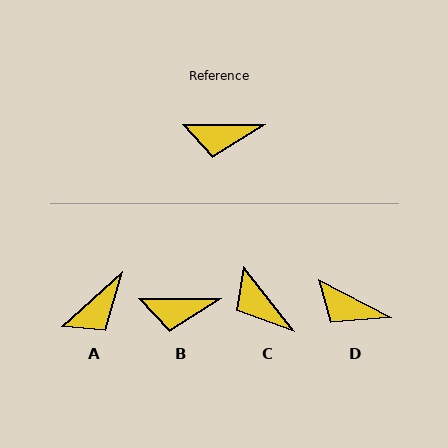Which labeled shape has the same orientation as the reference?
B.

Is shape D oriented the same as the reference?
No, it is off by about 27 degrees.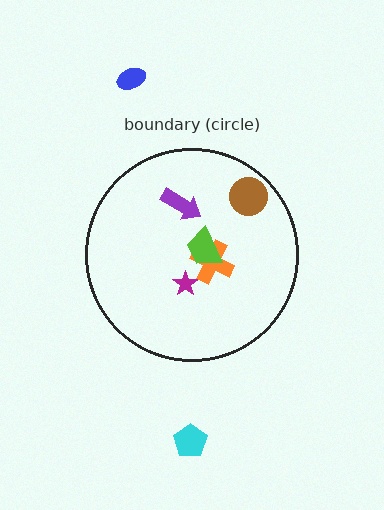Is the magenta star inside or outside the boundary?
Inside.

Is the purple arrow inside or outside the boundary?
Inside.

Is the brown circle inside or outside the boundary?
Inside.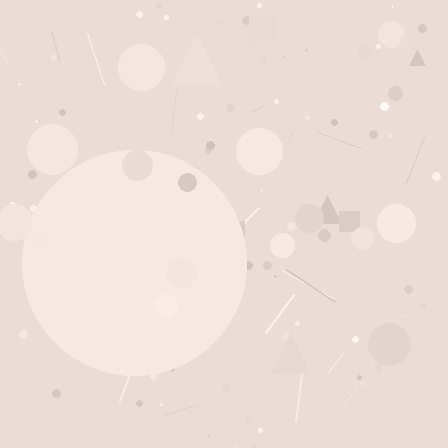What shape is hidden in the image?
A circle is hidden in the image.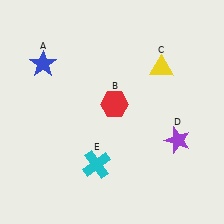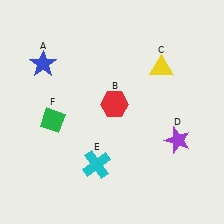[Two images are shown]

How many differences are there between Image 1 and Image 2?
There is 1 difference between the two images.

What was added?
A green diamond (F) was added in Image 2.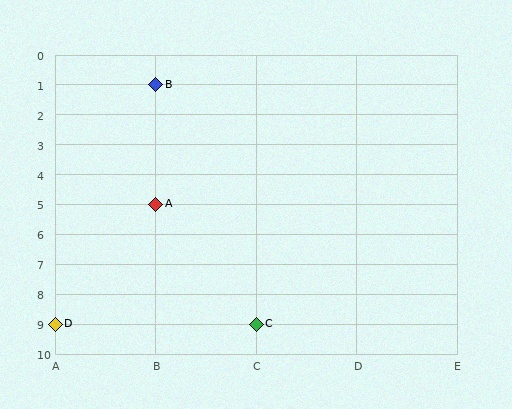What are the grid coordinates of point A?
Point A is at grid coordinates (B, 5).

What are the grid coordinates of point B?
Point B is at grid coordinates (B, 1).